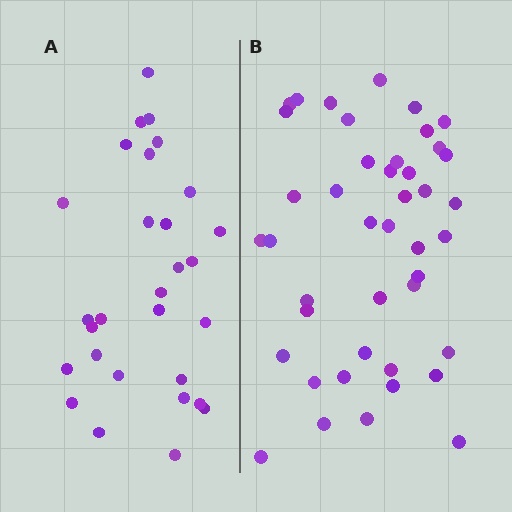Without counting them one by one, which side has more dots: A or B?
Region B (the right region) has more dots.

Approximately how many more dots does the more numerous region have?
Region B has approximately 15 more dots than region A.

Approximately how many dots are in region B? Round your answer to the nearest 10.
About 40 dots. (The exact count is 43, which rounds to 40.)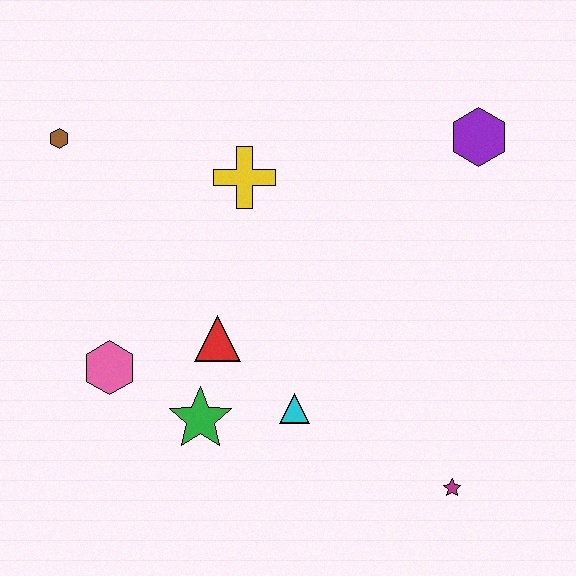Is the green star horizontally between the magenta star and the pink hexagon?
Yes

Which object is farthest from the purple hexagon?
The pink hexagon is farthest from the purple hexagon.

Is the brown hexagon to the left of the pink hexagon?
Yes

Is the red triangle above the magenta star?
Yes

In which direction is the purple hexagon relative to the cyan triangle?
The purple hexagon is above the cyan triangle.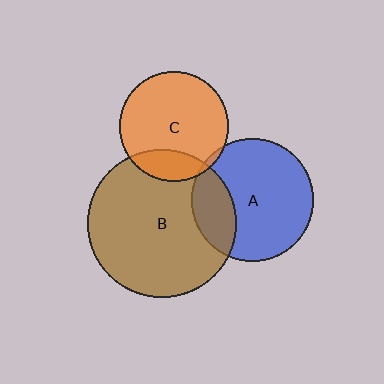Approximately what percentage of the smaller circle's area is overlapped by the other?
Approximately 20%.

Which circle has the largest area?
Circle B (brown).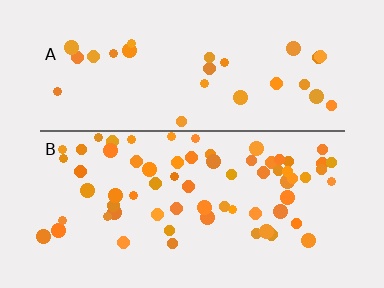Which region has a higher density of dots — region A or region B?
B (the bottom).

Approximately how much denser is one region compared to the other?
Approximately 2.4× — region B over region A.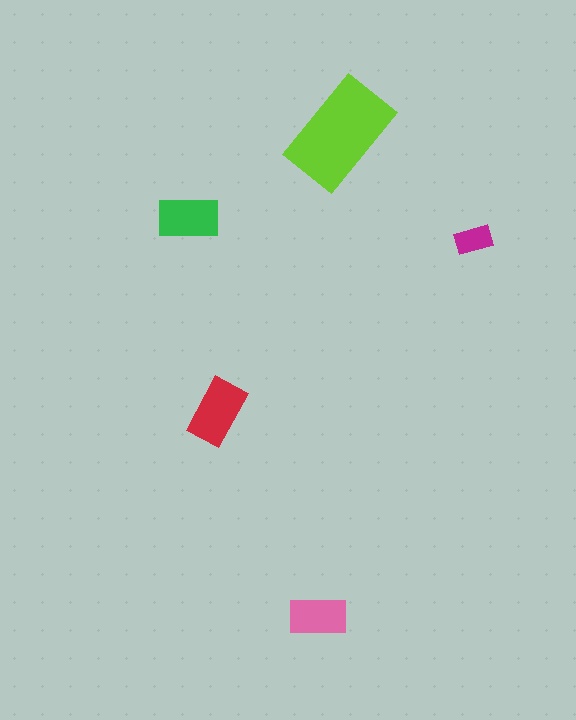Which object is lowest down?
The pink rectangle is bottommost.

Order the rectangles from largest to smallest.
the lime one, the red one, the green one, the pink one, the magenta one.